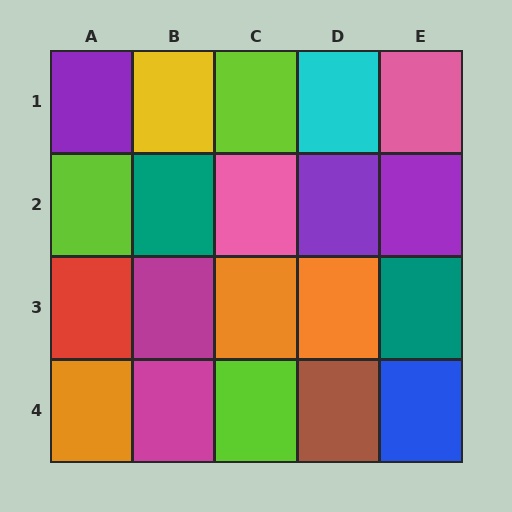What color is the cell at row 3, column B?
Magenta.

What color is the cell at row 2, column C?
Pink.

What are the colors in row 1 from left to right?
Purple, yellow, lime, cyan, pink.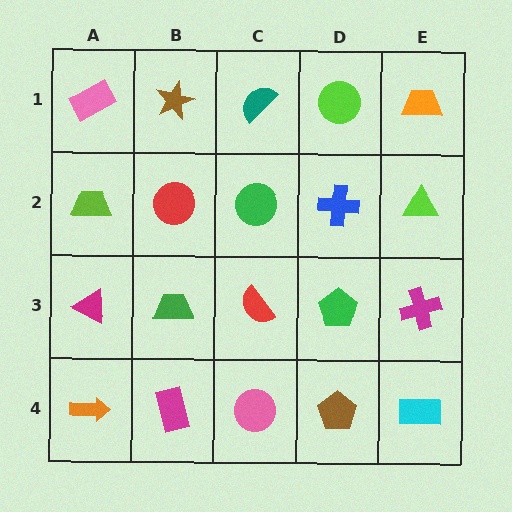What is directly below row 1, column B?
A red circle.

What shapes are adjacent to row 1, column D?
A blue cross (row 2, column D), a teal semicircle (row 1, column C), an orange trapezoid (row 1, column E).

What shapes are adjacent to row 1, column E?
A lime triangle (row 2, column E), a lime circle (row 1, column D).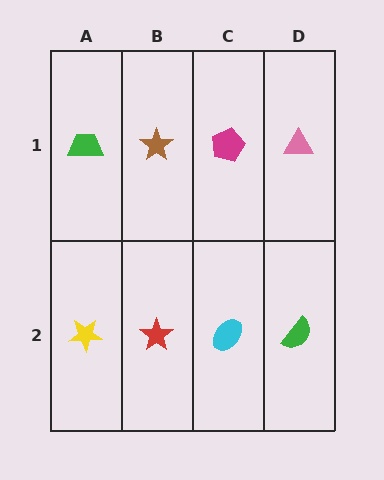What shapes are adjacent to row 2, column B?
A brown star (row 1, column B), a yellow star (row 2, column A), a cyan ellipse (row 2, column C).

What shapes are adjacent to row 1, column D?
A green semicircle (row 2, column D), a magenta pentagon (row 1, column C).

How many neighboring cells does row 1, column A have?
2.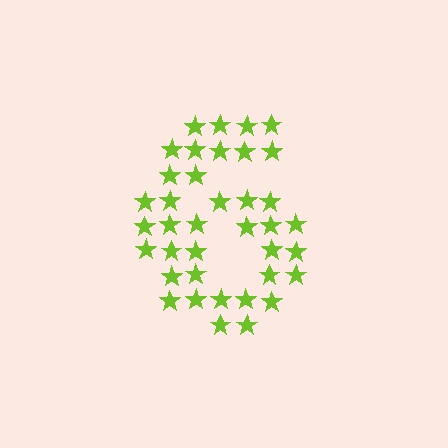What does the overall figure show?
The overall figure shows the digit 6.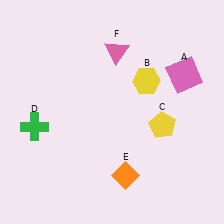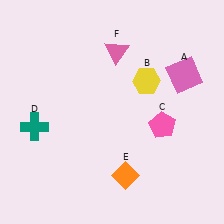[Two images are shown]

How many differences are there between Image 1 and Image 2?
There are 2 differences between the two images.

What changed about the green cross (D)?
In Image 1, D is green. In Image 2, it changed to teal.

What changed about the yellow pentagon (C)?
In Image 1, C is yellow. In Image 2, it changed to pink.